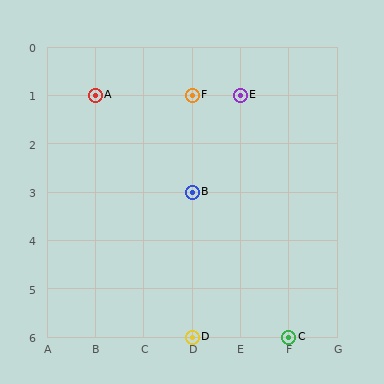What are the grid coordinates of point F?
Point F is at grid coordinates (D, 1).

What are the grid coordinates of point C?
Point C is at grid coordinates (F, 6).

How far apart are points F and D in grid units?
Points F and D are 5 rows apart.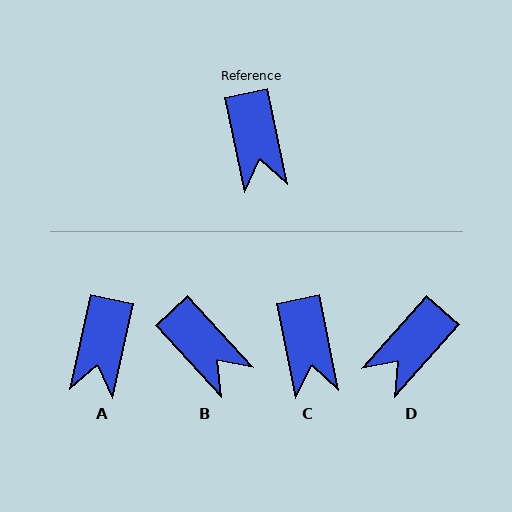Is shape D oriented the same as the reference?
No, it is off by about 53 degrees.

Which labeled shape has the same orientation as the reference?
C.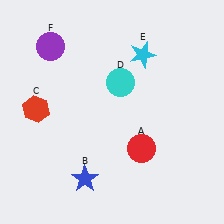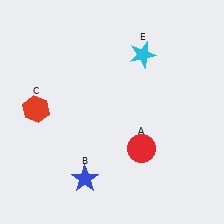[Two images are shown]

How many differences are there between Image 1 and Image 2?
There are 2 differences between the two images.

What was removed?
The purple circle (F), the cyan circle (D) were removed in Image 2.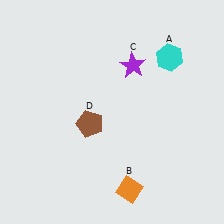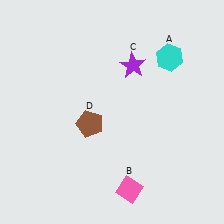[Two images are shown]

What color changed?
The diamond (B) changed from orange in Image 1 to pink in Image 2.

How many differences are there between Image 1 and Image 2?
There is 1 difference between the two images.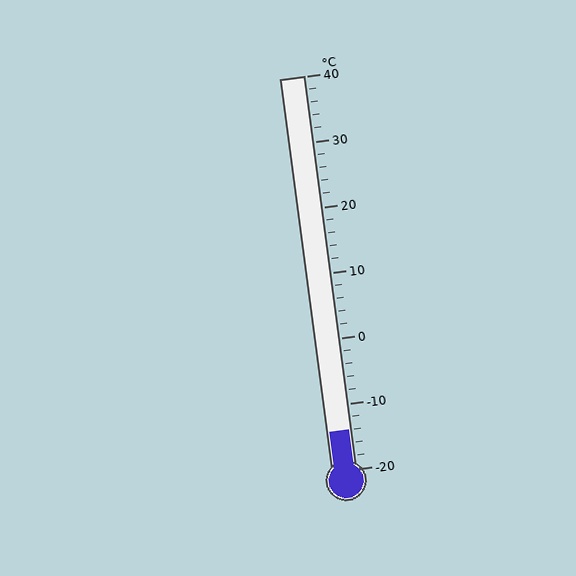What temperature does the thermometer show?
The thermometer shows approximately -14°C.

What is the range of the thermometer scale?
The thermometer scale ranges from -20°C to 40°C.